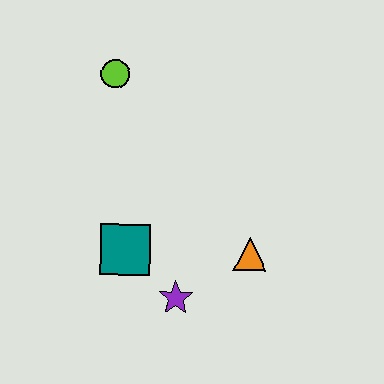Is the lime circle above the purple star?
Yes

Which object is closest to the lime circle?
The teal square is closest to the lime circle.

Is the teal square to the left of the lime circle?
No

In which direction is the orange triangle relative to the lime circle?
The orange triangle is below the lime circle.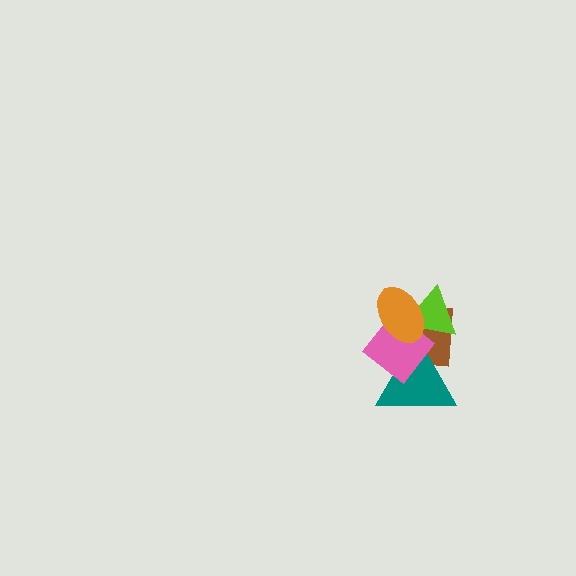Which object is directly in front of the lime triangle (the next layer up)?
The pink diamond is directly in front of the lime triangle.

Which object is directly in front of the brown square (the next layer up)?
The lime triangle is directly in front of the brown square.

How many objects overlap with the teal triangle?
3 objects overlap with the teal triangle.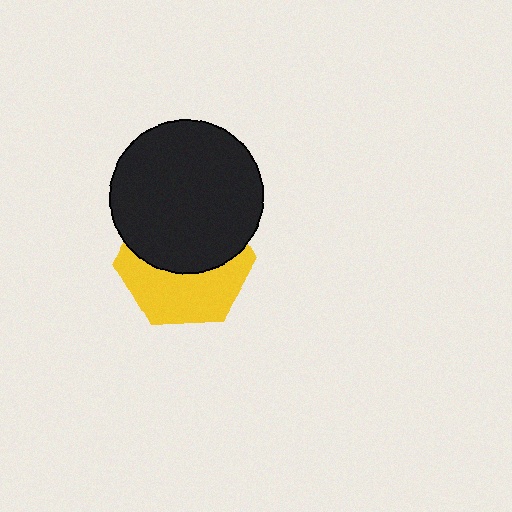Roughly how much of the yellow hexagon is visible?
About half of it is visible (roughly 48%).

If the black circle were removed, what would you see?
You would see the complete yellow hexagon.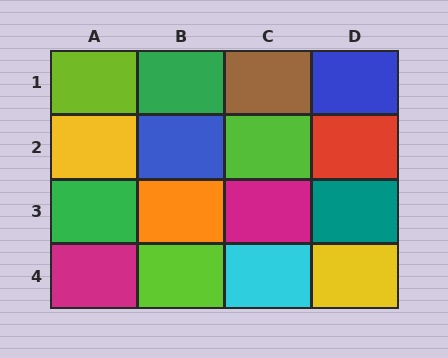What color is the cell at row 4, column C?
Cyan.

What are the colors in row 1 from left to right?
Lime, green, brown, blue.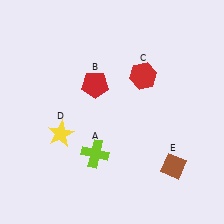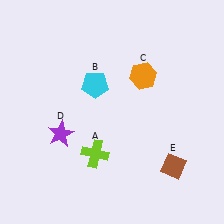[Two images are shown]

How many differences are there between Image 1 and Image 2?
There are 3 differences between the two images.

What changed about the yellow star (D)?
In Image 1, D is yellow. In Image 2, it changed to purple.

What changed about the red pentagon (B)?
In Image 1, B is red. In Image 2, it changed to cyan.